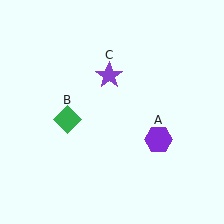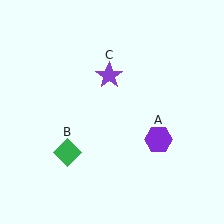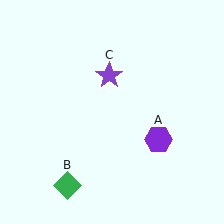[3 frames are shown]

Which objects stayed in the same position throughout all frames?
Purple hexagon (object A) and purple star (object C) remained stationary.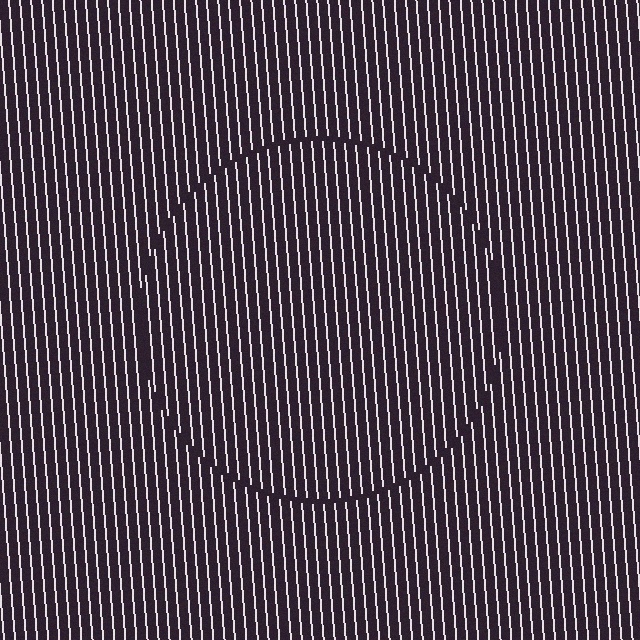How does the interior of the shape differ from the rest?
The interior of the shape contains the same grating, shifted by half a period — the contour is defined by the phase discontinuity where line-ends from the inner and outer gratings abut.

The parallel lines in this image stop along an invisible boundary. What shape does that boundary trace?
An illusory circle. The interior of the shape contains the same grating, shifted by half a period — the contour is defined by the phase discontinuity where line-ends from the inner and outer gratings abut.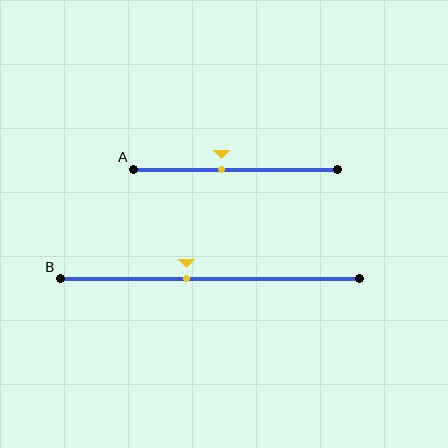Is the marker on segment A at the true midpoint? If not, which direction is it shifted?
No, the marker on segment A is shifted to the left by about 7% of the segment length.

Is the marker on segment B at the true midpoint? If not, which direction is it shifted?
No, the marker on segment B is shifted to the left by about 8% of the segment length.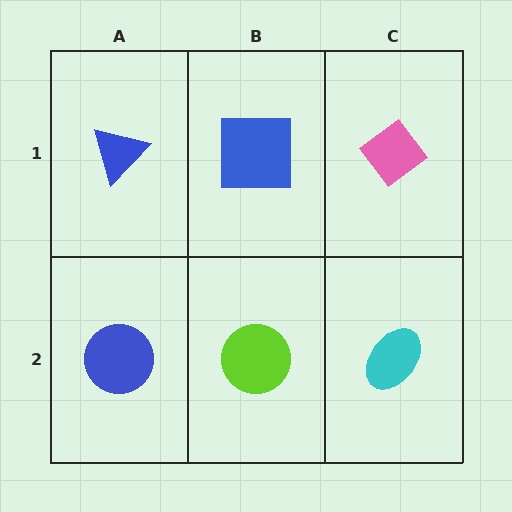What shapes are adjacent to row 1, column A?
A blue circle (row 2, column A), a blue square (row 1, column B).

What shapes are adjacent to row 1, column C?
A cyan ellipse (row 2, column C), a blue square (row 1, column B).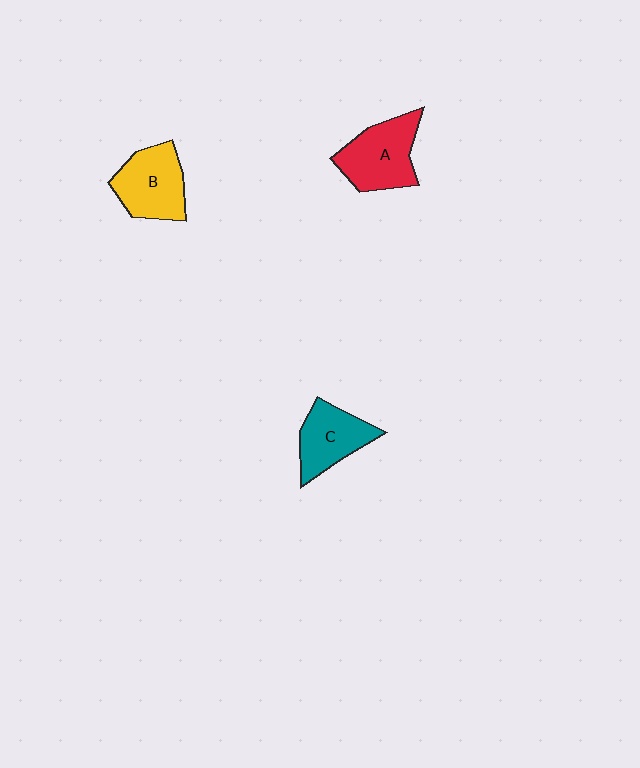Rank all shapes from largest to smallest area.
From largest to smallest: A (red), B (yellow), C (teal).